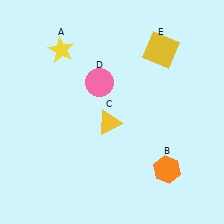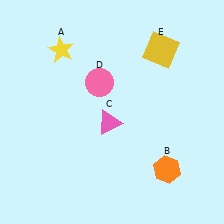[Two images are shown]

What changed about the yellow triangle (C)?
In Image 1, C is yellow. In Image 2, it changed to pink.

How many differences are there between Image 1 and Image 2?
There is 1 difference between the two images.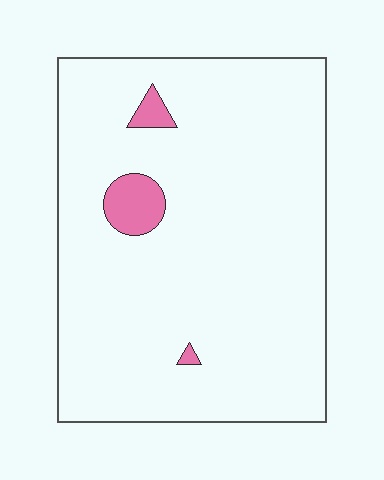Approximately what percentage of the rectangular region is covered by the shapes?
Approximately 5%.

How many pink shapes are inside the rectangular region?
3.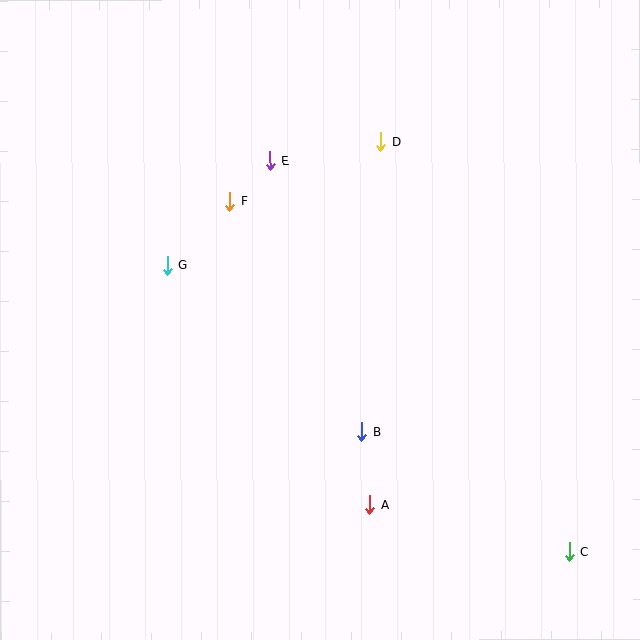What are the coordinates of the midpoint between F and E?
The midpoint between F and E is at (250, 181).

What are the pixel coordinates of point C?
Point C is at (569, 552).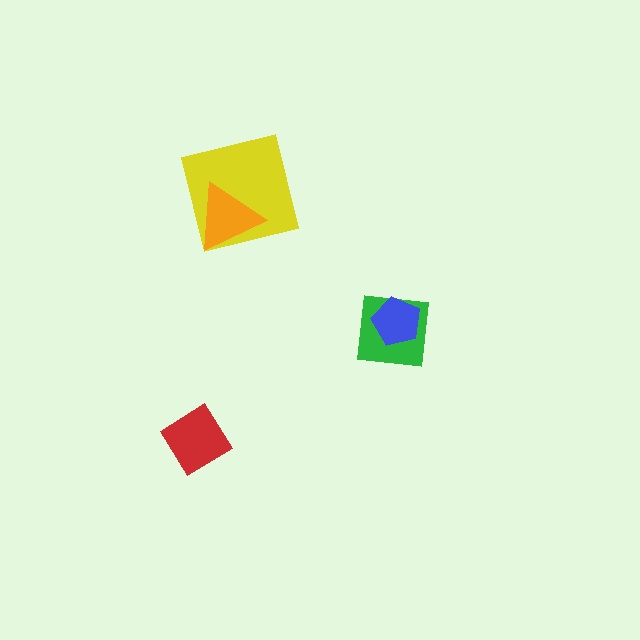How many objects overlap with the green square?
1 object overlaps with the green square.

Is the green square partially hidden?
Yes, it is partially covered by another shape.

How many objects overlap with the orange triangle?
1 object overlaps with the orange triangle.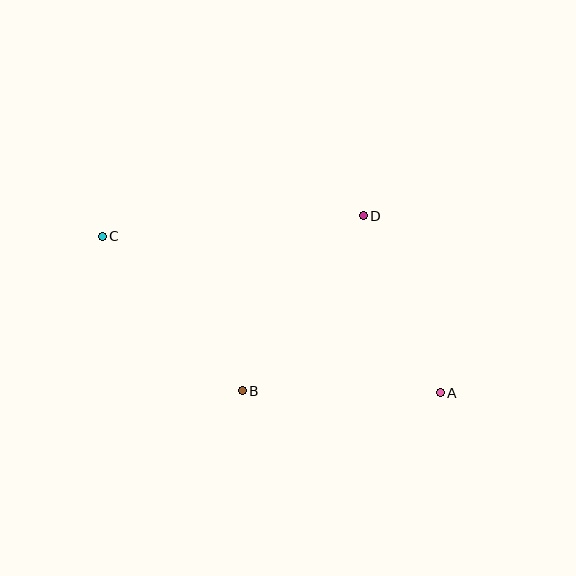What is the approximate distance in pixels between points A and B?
The distance between A and B is approximately 198 pixels.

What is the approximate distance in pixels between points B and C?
The distance between B and C is approximately 208 pixels.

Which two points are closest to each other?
Points A and D are closest to each other.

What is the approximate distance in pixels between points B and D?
The distance between B and D is approximately 213 pixels.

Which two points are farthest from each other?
Points A and C are farthest from each other.